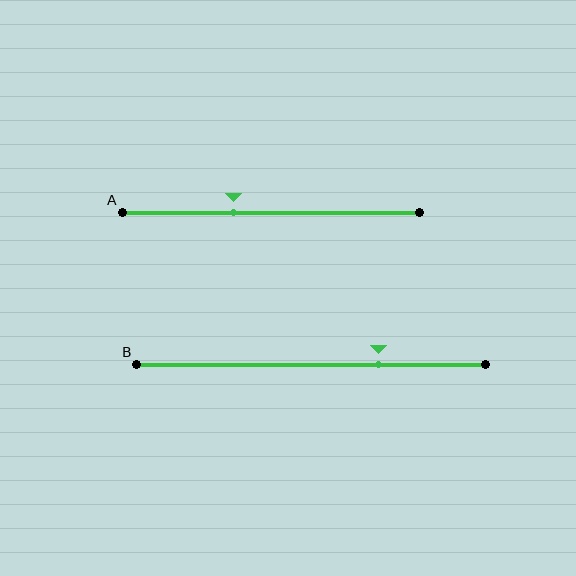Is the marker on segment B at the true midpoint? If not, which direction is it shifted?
No, the marker on segment B is shifted to the right by about 19% of the segment length.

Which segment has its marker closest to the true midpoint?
Segment A has its marker closest to the true midpoint.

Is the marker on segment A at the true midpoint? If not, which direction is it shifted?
No, the marker on segment A is shifted to the left by about 12% of the segment length.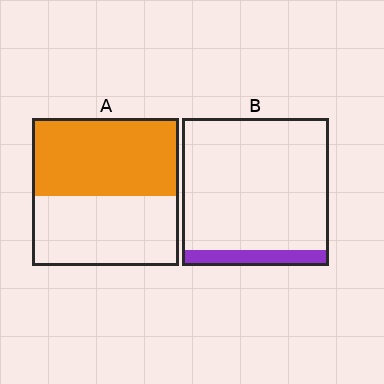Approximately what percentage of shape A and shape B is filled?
A is approximately 55% and B is approximately 10%.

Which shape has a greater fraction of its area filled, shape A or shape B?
Shape A.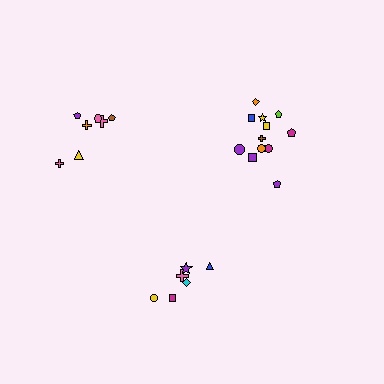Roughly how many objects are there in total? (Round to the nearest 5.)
Roughly 25 objects in total.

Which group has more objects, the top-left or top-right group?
The top-right group.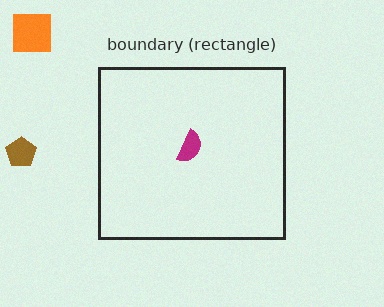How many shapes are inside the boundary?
1 inside, 2 outside.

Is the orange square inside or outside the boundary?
Outside.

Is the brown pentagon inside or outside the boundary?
Outside.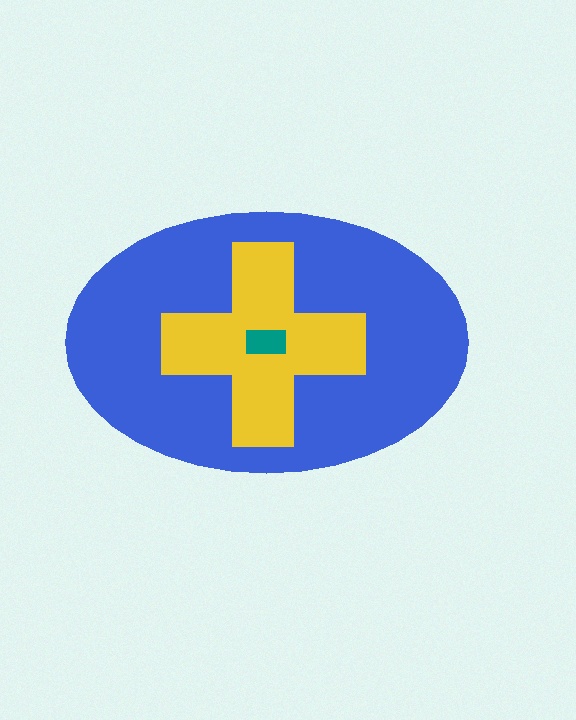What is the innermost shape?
The teal rectangle.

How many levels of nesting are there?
3.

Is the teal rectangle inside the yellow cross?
Yes.